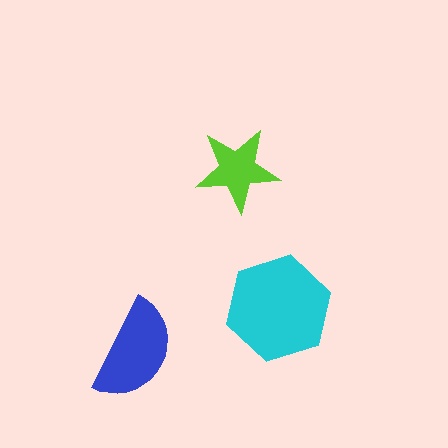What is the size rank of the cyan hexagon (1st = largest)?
1st.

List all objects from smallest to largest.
The lime star, the blue semicircle, the cyan hexagon.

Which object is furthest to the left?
The blue semicircle is leftmost.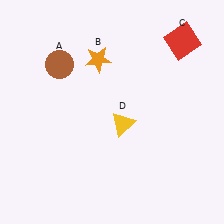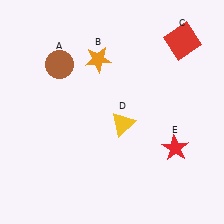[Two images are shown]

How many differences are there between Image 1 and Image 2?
There is 1 difference between the two images.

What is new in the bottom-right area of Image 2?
A red star (E) was added in the bottom-right area of Image 2.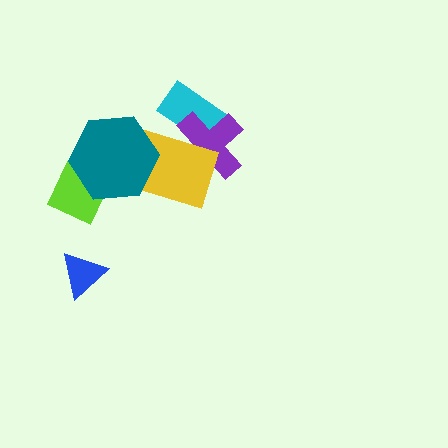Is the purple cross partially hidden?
Yes, it is partially covered by another shape.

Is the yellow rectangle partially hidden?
Yes, it is partially covered by another shape.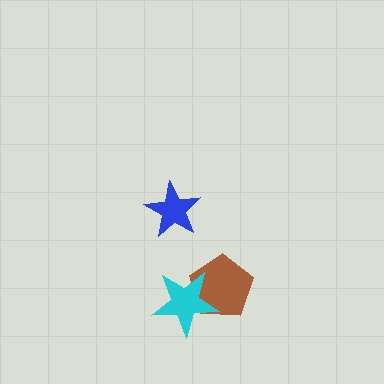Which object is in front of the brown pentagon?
The cyan star is in front of the brown pentagon.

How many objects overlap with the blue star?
0 objects overlap with the blue star.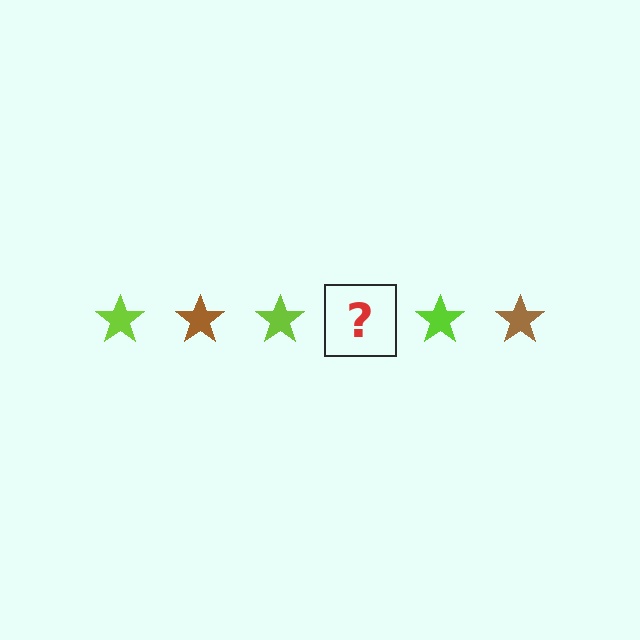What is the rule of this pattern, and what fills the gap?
The rule is that the pattern cycles through lime, brown stars. The gap should be filled with a brown star.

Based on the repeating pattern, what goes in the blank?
The blank should be a brown star.